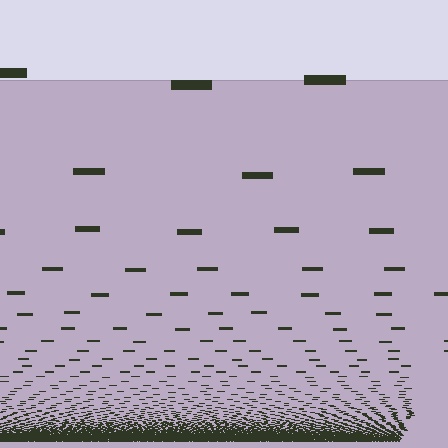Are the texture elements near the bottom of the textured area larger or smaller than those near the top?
Smaller. The gradient is inverted — elements near the bottom are smaller and denser.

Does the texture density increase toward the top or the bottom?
Density increases toward the bottom.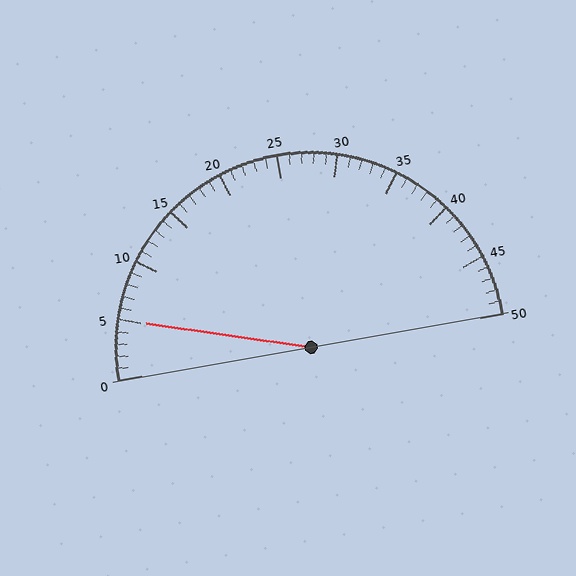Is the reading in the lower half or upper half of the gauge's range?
The reading is in the lower half of the range (0 to 50).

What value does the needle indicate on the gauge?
The needle indicates approximately 5.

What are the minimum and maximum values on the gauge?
The gauge ranges from 0 to 50.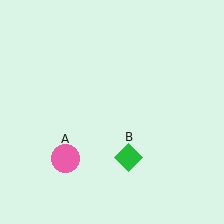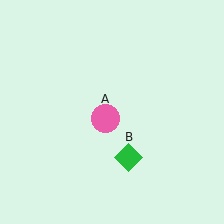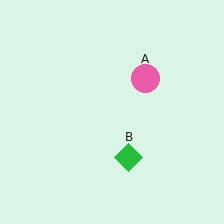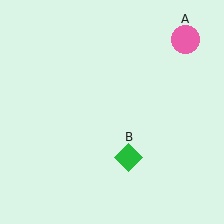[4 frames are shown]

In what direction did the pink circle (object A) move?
The pink circle (object A) moved up and to the right.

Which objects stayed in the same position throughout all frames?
Green diamond (object B) remained stationary.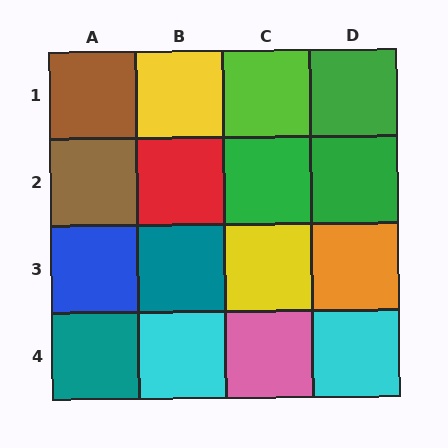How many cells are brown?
2 cells are brown.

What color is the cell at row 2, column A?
Brown.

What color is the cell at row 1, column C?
Lime.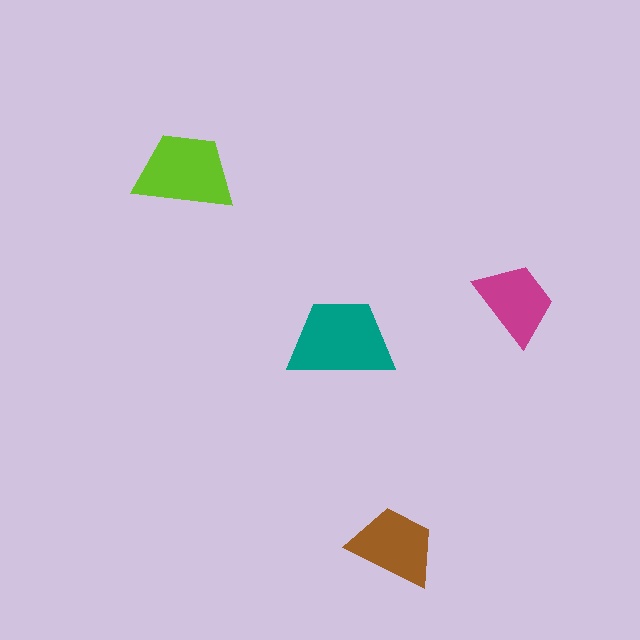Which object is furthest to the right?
The magenta trapezoid is rightmost.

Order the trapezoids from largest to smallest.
the teal one, the lime one, the brown one, the magenta one.